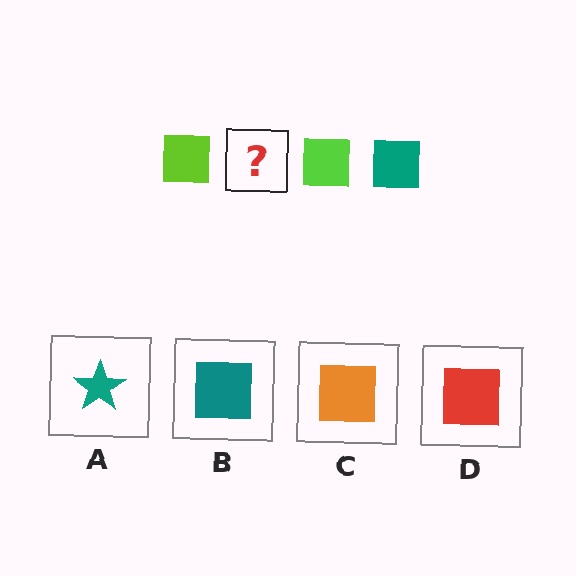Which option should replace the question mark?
Option B.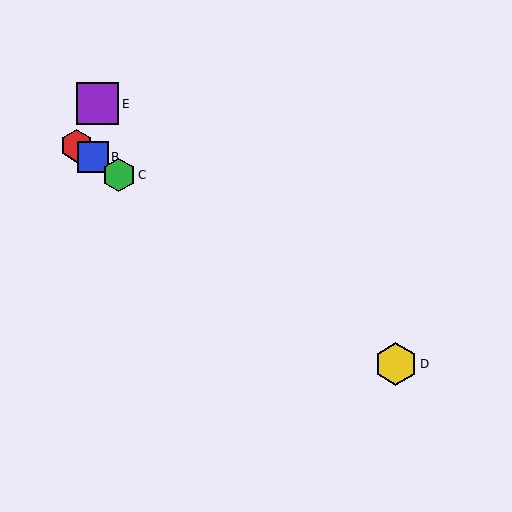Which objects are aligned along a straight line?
Objects A, B, C, D are aligned along a straight line.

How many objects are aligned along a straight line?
4 objects (A, B, C, D) are aligned along a straight line.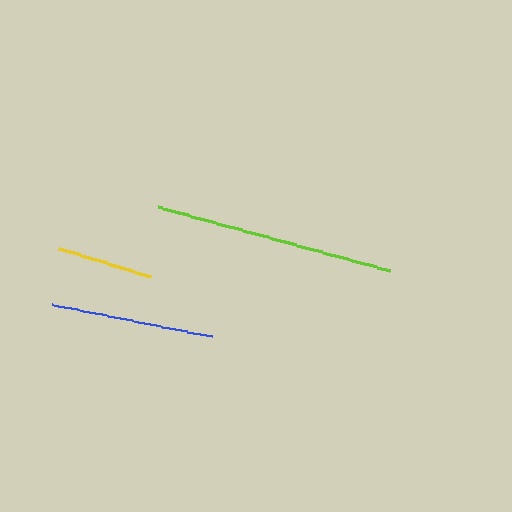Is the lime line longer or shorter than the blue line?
The lime line is longer than the blue line.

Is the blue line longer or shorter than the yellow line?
The blue line is longer than the yellow line.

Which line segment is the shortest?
The yellow line is the shortest at approximately 96 pixels.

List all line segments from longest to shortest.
From longest to shortest: lime, blue, yellow.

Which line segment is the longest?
The lime line is the longest at approximately 240 pixels.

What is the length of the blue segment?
The blue segment is approximately 163 pixels long.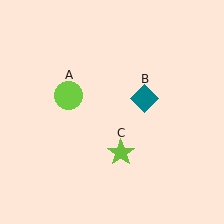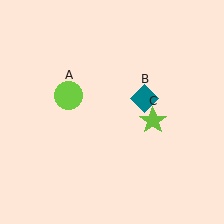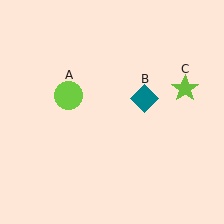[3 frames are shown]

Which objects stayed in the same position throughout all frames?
Lime circle (object A) and teal diamond (object B) remained stationary.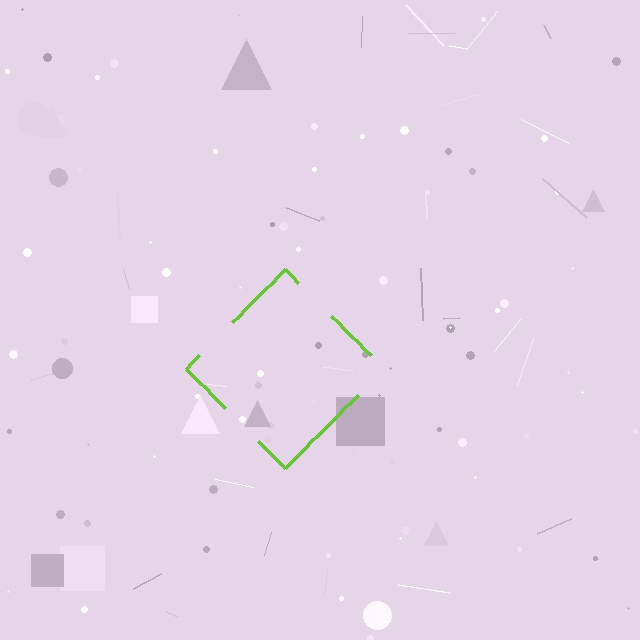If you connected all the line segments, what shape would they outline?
They would outline a diamond.